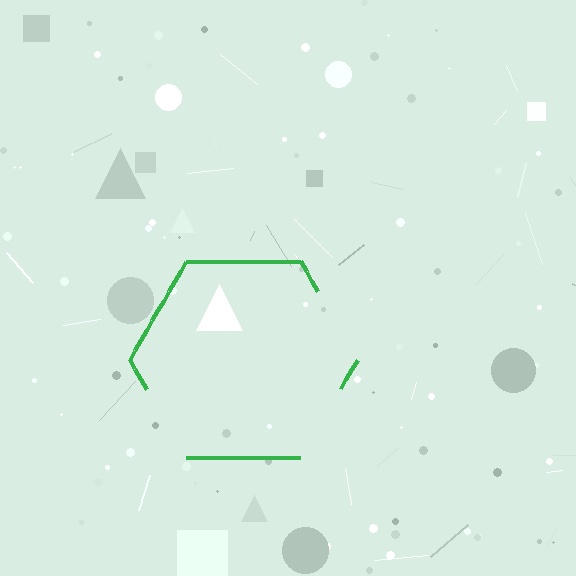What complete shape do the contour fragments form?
The contour fragments form a hexagon.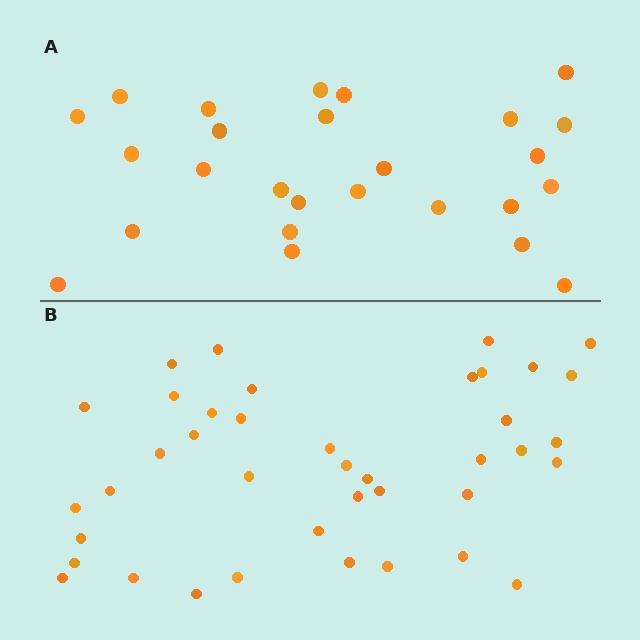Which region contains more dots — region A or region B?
Region B (the bottom region) has more dots.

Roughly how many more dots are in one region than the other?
Region B has approximately 15 more dots than region A.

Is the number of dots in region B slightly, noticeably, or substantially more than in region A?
Region B has substantially more. The ratio is roughly 1.5 to 1.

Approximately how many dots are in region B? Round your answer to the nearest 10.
About 40 dots.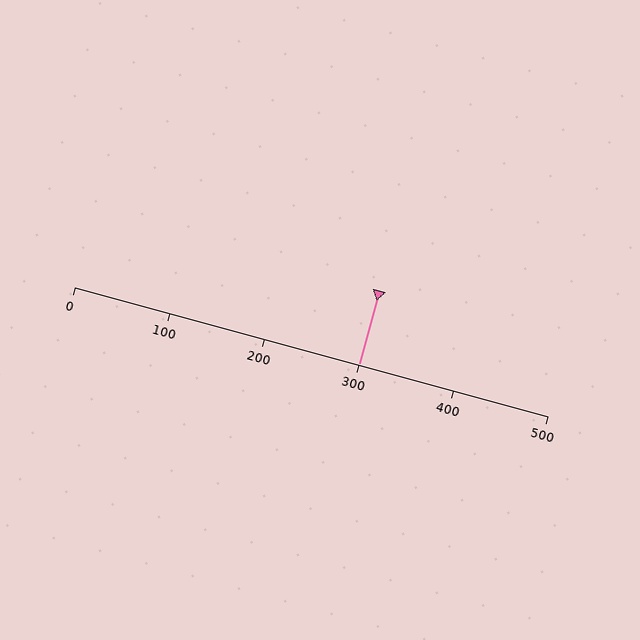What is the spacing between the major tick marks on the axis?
The major ticks are spaced 100 apart.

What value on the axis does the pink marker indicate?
The marker indicates approximately 300.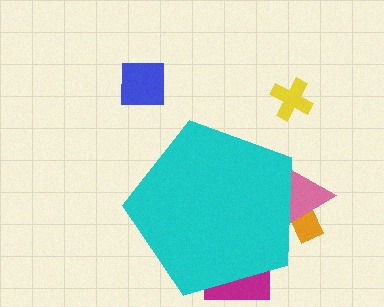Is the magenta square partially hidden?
Yes, the magenta square is partially hidden behind the cyan pentagon.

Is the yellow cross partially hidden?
No, the yellow cross is fully visible.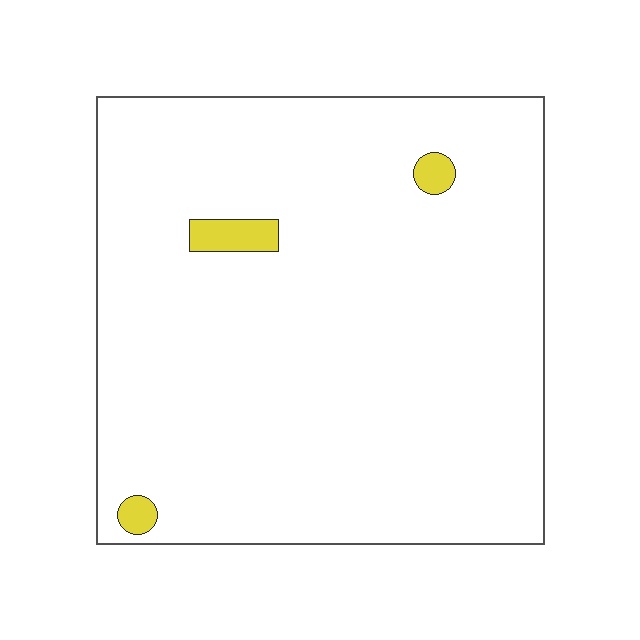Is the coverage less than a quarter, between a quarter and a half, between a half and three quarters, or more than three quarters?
Less than a quarter.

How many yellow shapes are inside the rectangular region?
3.